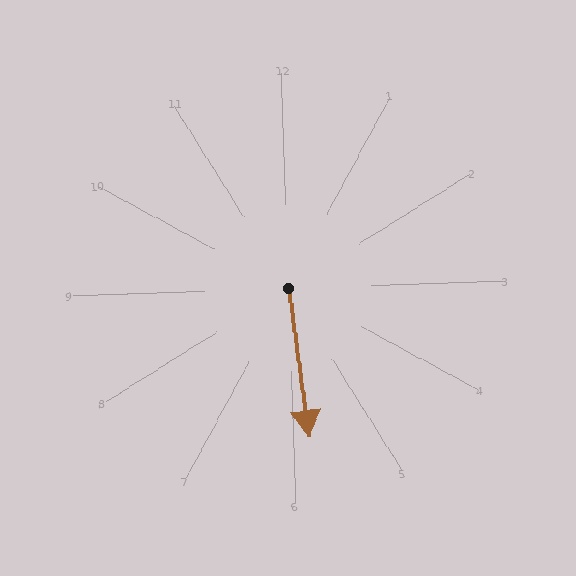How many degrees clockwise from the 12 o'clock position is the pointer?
Approximately 174 degrees.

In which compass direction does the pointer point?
South.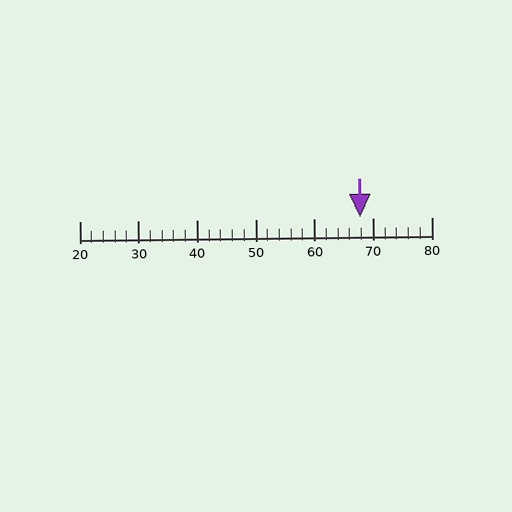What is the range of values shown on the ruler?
The ruler shows values from 20 to 80.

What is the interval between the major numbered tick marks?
The major tick marks are spaced 10 units apart.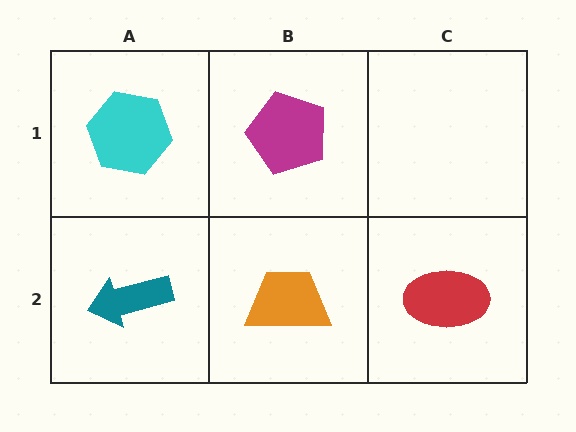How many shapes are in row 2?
3 shapes.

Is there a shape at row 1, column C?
No, that cell is empty.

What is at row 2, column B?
An orange trapezoid.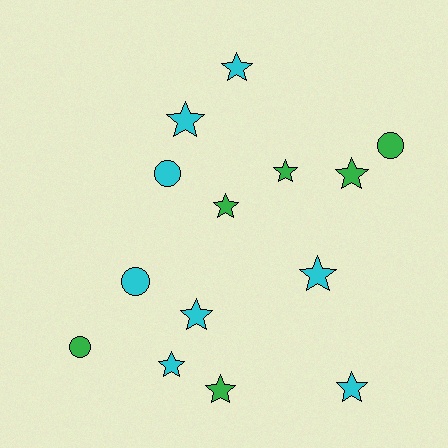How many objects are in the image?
There are 14 objects.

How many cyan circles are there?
There are 2 cyan circles.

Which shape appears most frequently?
Star, with 10 objects.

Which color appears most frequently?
Cyan, with 8 objects.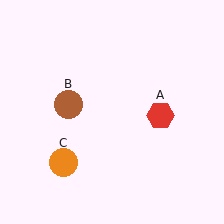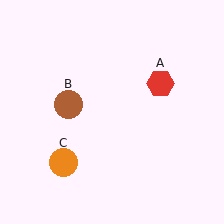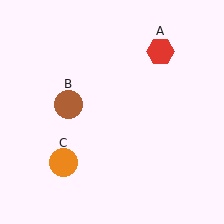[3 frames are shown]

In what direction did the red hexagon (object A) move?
The red hexagon (object A) moved up.